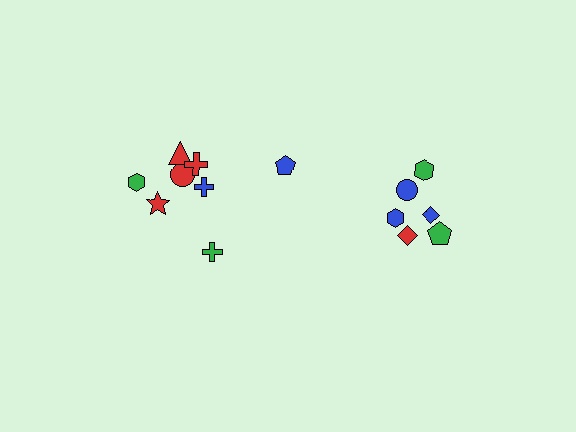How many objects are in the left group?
There are 8 objects.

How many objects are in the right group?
There are 6 objects.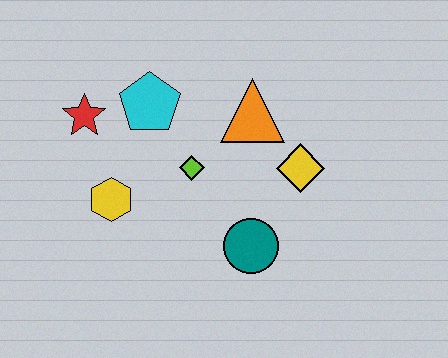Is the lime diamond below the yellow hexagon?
No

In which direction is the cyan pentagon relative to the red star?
The cyan pentagon is to the right of the red star.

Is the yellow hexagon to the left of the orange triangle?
Yes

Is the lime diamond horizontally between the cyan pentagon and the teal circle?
Yes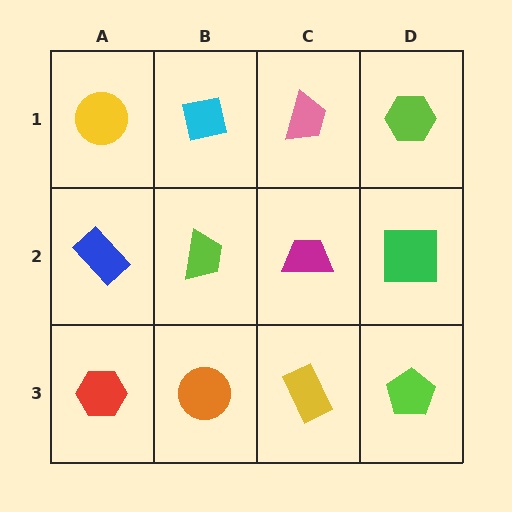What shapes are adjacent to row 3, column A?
A blue rectangle (row 2, column A), an orange circle (row 3, column B).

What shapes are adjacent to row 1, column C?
A magenta trapezoid (row 2, column C), a cyan square (row 1, column B), a lime hexagon (row 1, column D).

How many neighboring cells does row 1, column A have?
2.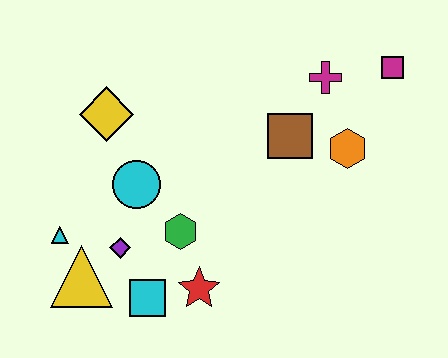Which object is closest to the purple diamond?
The yellow triangle is closest to the purple diamond.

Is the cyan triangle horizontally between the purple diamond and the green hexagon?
No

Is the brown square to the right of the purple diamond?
Yes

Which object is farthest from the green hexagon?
The magenta square is farthest from the green hexagon.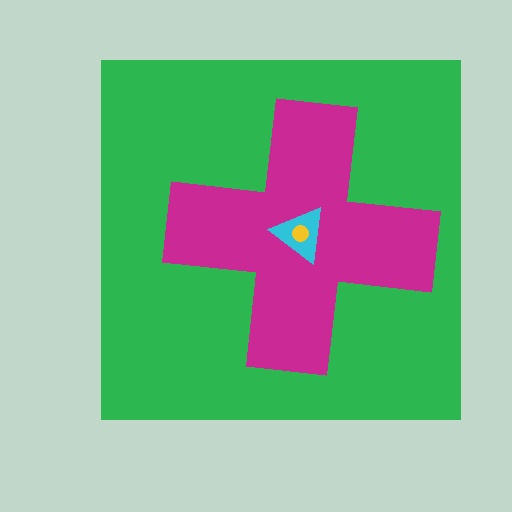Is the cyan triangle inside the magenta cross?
Yes.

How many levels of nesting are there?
4.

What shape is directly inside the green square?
The magenta cross.